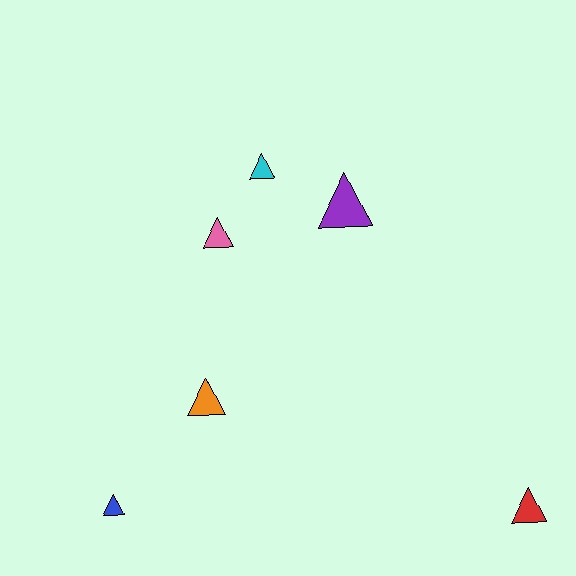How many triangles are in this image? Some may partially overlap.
There are 6 triangles.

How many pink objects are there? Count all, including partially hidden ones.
There is 1 pink object.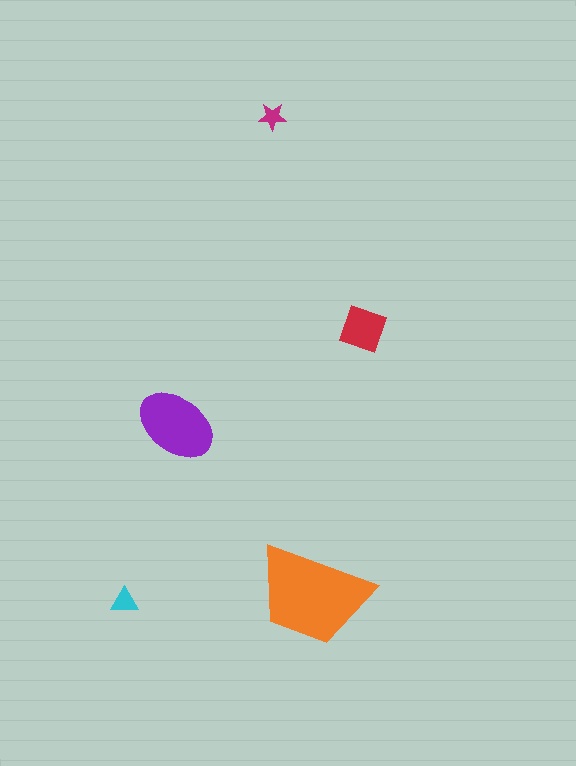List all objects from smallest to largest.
The magenta star, the cyan triangle, the red square, the purple ellipse, the orange trapezoid.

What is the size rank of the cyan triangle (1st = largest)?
4th.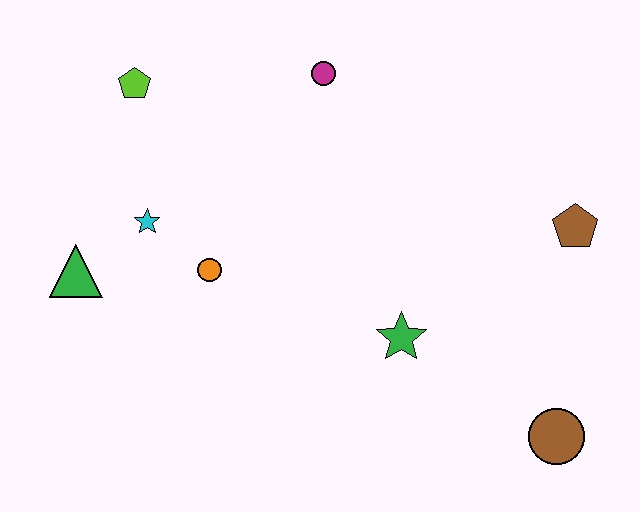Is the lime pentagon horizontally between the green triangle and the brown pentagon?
Yes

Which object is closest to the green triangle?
The cyan star is closest to the green triangle.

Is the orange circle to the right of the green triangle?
Yes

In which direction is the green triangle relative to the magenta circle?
The green triangle is to the left of the magenta circle.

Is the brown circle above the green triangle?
No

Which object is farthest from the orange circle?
The brown circle is farthest from the orange circle.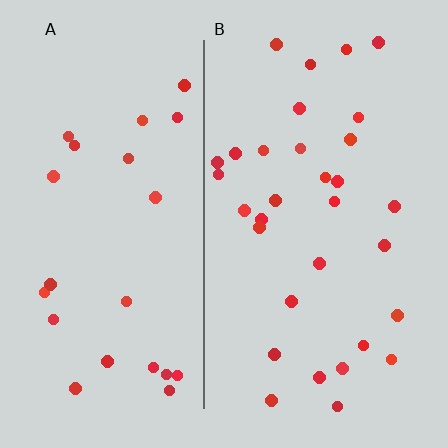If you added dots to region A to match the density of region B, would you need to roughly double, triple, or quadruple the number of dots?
Approximately double.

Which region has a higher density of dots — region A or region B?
B (the right).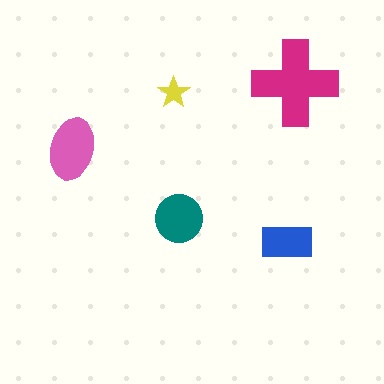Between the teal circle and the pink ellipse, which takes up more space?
The pink ellipse.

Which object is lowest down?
The blue rectangle is bottommost.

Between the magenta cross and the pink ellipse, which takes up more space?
The magenta cross.